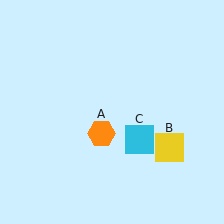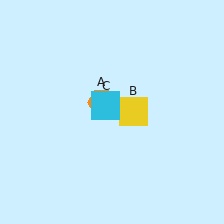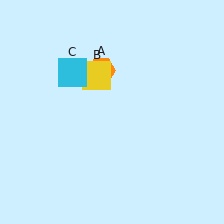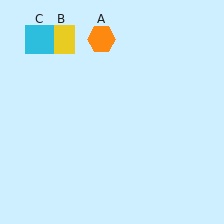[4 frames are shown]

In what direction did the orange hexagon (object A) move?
The orange hexagon (object A) moved up.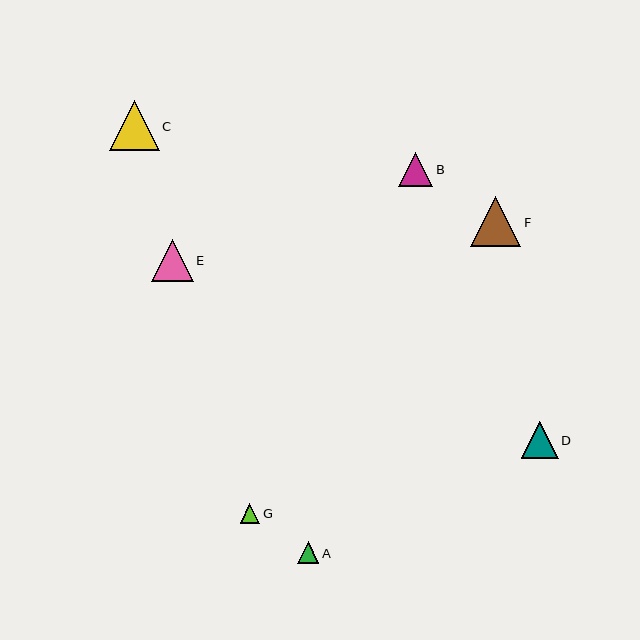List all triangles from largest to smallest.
From largest to smallest: C, F, E, D, B, A, G.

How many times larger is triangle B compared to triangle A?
Triangle B is approximately 1.6 times the size of triangle A.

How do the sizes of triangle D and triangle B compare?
Triangle D and triangle B are approximately the same size.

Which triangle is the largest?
Triangle C is the largest with a size of approximately 50 pixels.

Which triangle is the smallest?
Triangle G is the smallest with a size of approximately 20 pixels.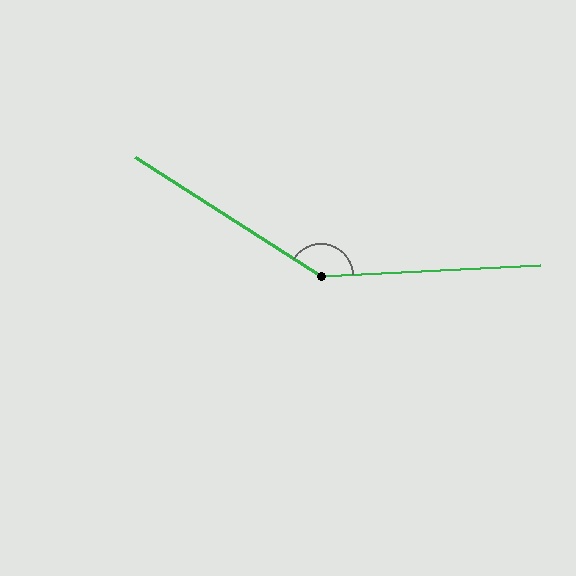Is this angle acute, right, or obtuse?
It is obtuse.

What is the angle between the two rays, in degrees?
Approximately 145 degrees.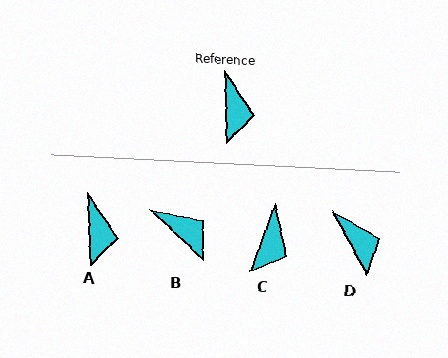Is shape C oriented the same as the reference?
No, it is off by about 21 degrees.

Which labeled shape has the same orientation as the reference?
A.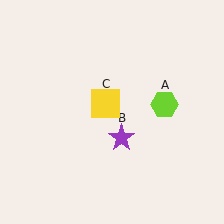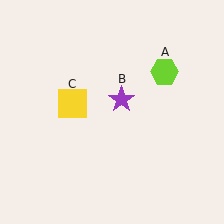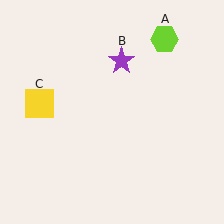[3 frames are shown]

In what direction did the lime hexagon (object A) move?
The lime hexagon (object A) moved up.